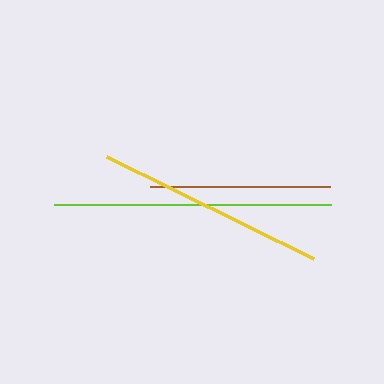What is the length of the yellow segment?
The yellow segment is approximately 231 pixels long.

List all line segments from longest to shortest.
From longest to shortest: lime, yellow, brown.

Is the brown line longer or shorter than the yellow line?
The yellow line is longer than the brown line.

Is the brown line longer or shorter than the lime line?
The lime line is longer than the brown line.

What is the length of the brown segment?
The brown segment is approximately 179 pixels long.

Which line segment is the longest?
The lime line is the longest at approximately 277 pixels.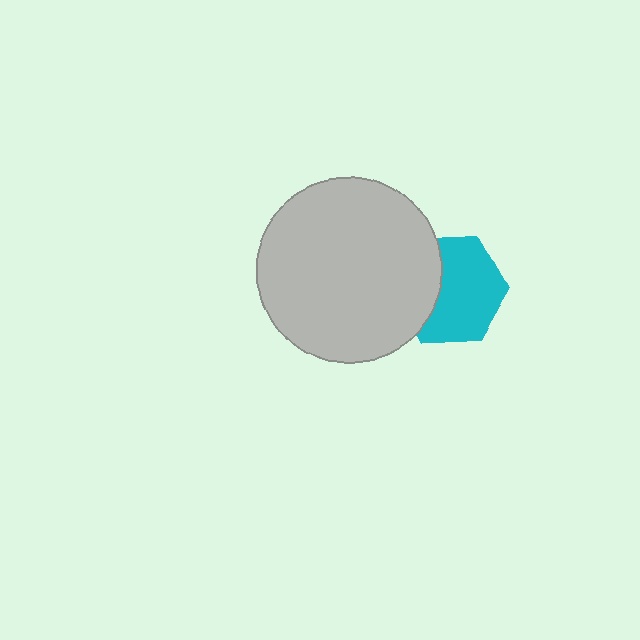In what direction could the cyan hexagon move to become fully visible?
The cyan hexagon could move right. That would shift it out from behind the light gray circle entirely.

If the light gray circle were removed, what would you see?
You would see the complete cyan hexagon.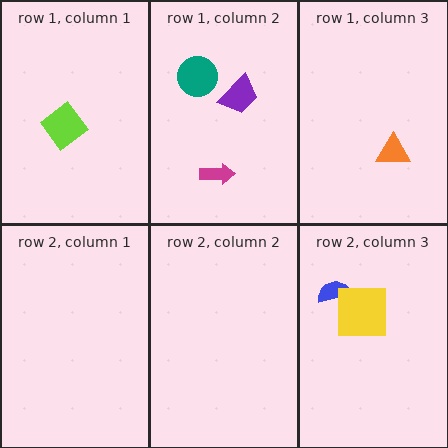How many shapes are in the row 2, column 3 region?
2.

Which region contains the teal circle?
The row 1, column 2 region.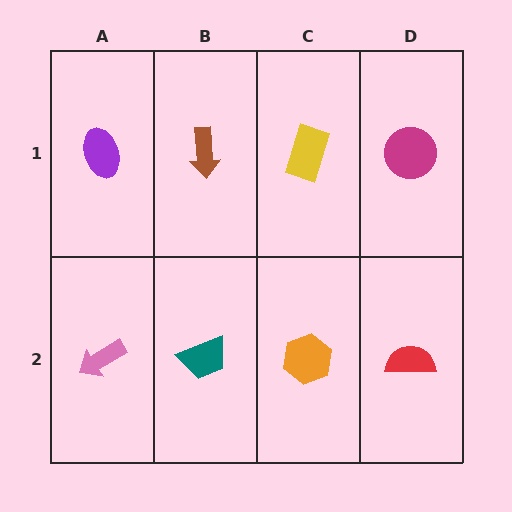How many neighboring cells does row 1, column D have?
2.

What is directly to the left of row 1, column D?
A yellow rectangle.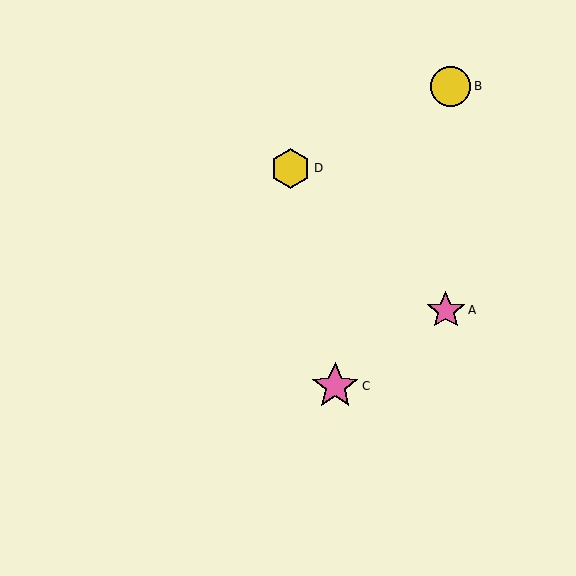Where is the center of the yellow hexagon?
The center of the yellow hexagon is at (291, 168).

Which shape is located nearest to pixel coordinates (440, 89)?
The yellow circle (labeled B) at (451, 86) is nearest to that location.